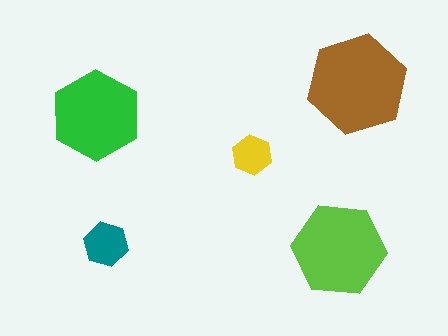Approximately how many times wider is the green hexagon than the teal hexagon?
About 2 times wider.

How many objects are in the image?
There are 5 objects in the image.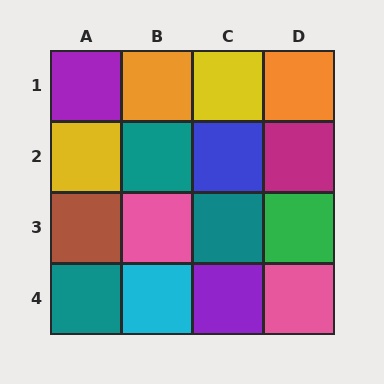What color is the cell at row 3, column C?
Teal.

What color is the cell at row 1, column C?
Yellow.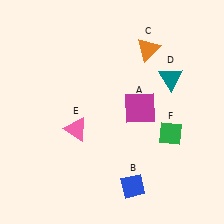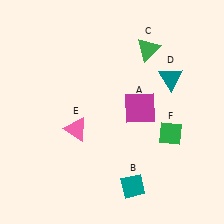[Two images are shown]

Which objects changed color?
B changed from blue to teal. C changed from orange to green.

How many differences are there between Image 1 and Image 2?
There are 2 differences between the two images.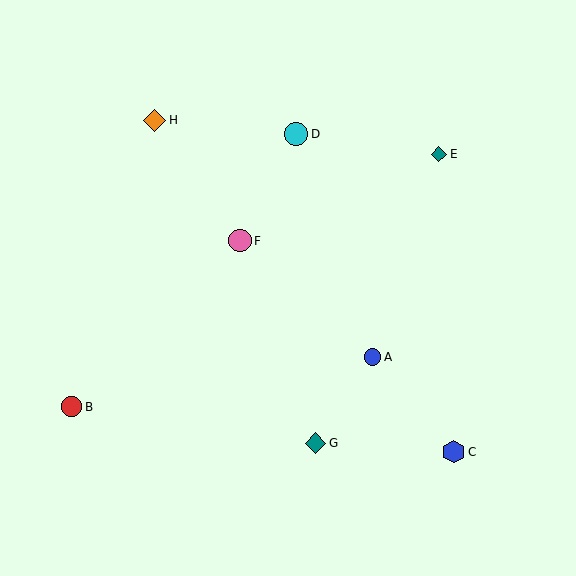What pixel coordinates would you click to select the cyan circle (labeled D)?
Click at (296, 134) to select the cyan circle D.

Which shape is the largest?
The cyan circle (labeled D) is the largest.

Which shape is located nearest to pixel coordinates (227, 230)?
The pink circle (labeled F) at (240, 241) is nearest to that location.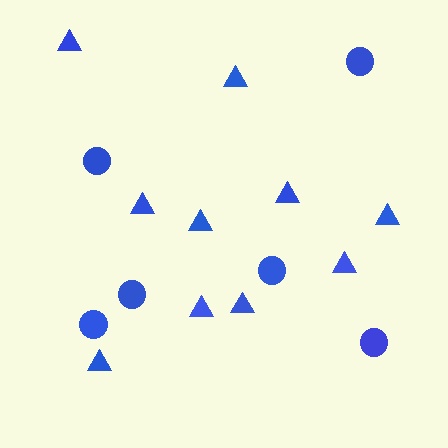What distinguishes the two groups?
There are 2 groups: one group of circles (6) and one group of triangles (10).